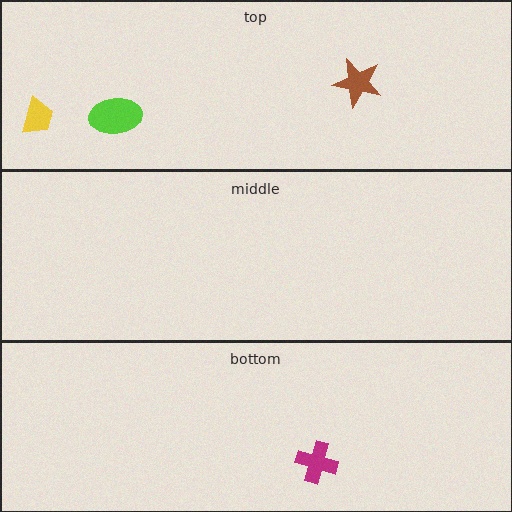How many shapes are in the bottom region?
1.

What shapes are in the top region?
The yellow trapezoid, the brown star, the lime ellipse.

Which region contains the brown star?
The top region.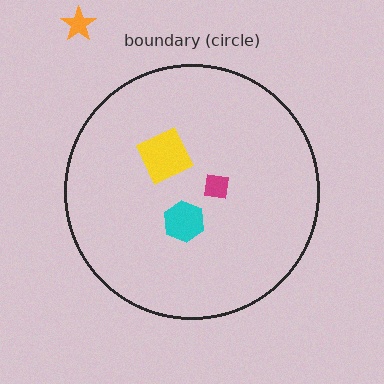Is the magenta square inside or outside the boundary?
Inside.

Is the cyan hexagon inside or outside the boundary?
Inside.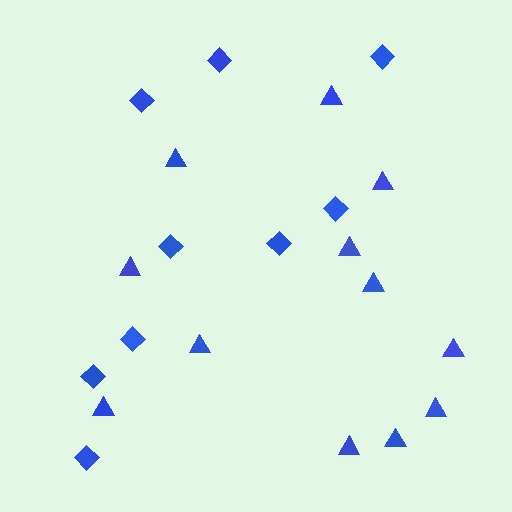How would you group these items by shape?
There are 2 groups: one group of triangles (12) and one group of diamonds (9).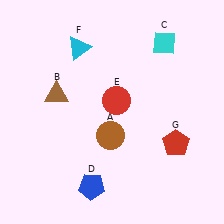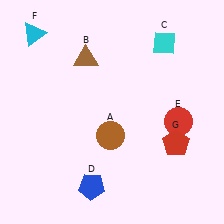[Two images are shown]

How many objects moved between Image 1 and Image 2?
3 objects moved between the two images.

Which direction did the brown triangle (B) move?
The brown triangle (B) moved up.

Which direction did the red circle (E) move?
The red circle (E) moved right.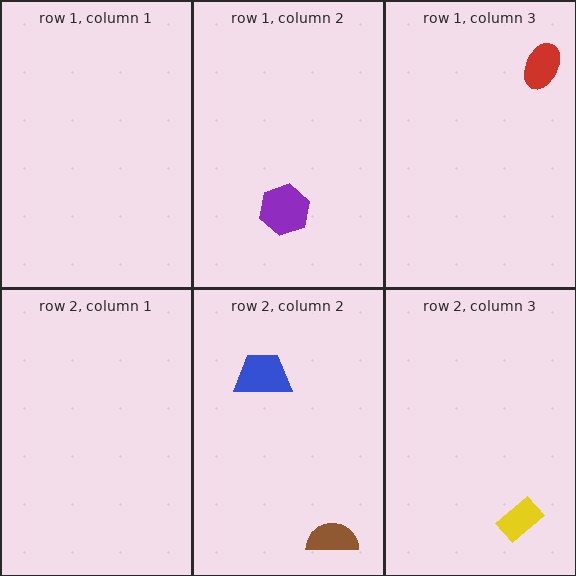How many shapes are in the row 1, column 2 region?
1.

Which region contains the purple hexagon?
The row 1, column 2 region.